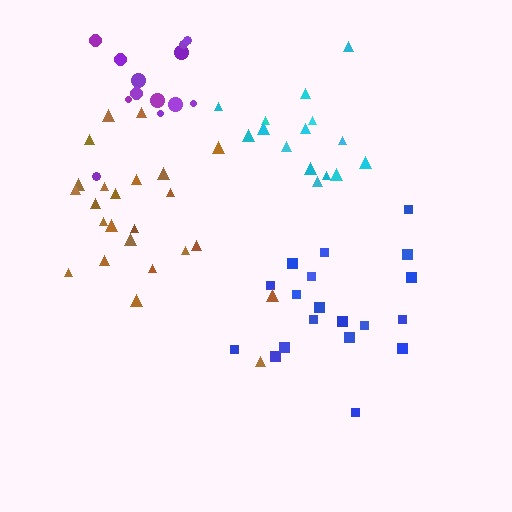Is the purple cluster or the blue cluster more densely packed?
Blue.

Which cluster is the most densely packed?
Cyan.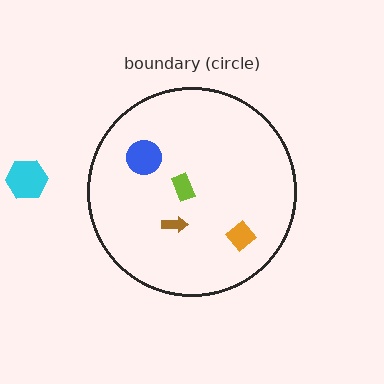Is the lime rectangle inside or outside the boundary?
Inside.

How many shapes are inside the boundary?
4 inside, 1 outside.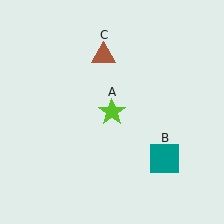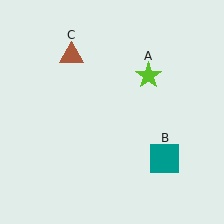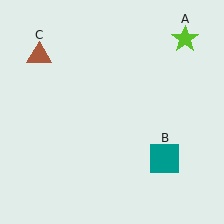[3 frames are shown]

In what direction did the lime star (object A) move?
The lime star (object A) moved up and to the right.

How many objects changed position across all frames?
2 objects changed position: lime star (object A), brown triangle (object C).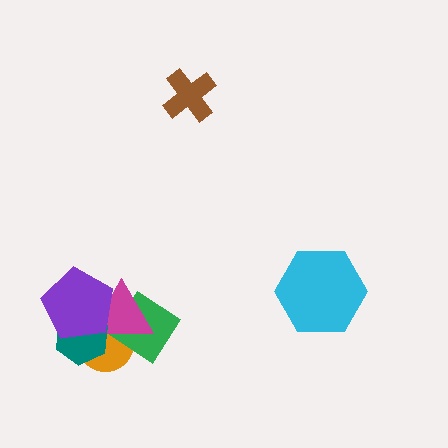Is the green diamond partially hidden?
Yes, it is partially covered by another shape.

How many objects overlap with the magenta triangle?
4 objects overlap with the magenta triangle.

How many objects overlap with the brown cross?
0 objects overlap with the brown cross.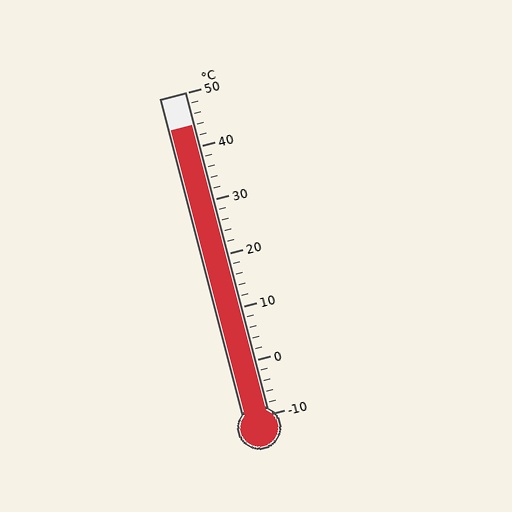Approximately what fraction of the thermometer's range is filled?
The thermometer is filled to approximately 90% of its range.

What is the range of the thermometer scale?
The thermometer scale ranges from -10°C to 50°C.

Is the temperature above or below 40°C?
The temperature is above 40°C.